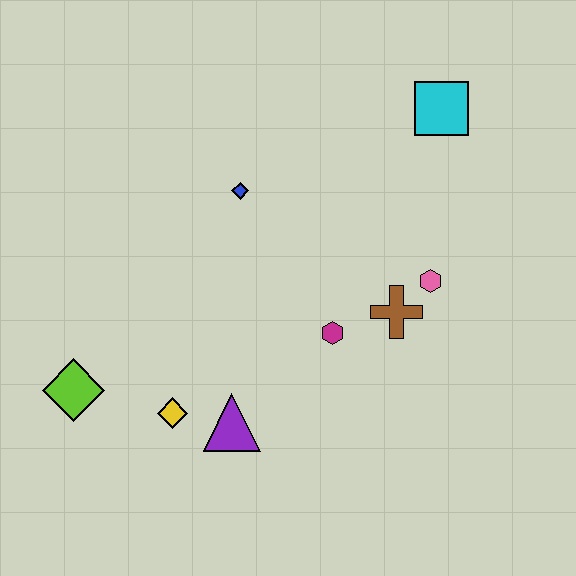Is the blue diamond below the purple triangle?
No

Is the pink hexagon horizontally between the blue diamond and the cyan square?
Yes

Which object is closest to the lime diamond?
The yellow diamond is closest to the lime diamond.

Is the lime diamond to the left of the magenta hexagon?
Yes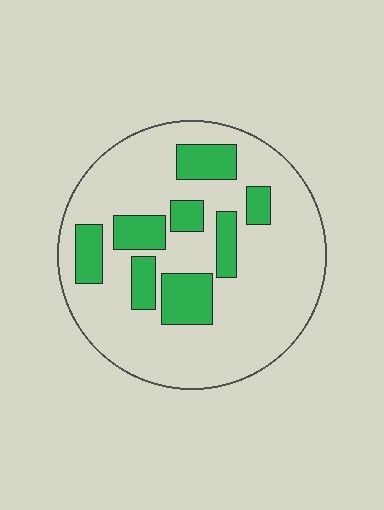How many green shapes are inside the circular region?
8.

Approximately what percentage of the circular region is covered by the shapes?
Approximately 25%.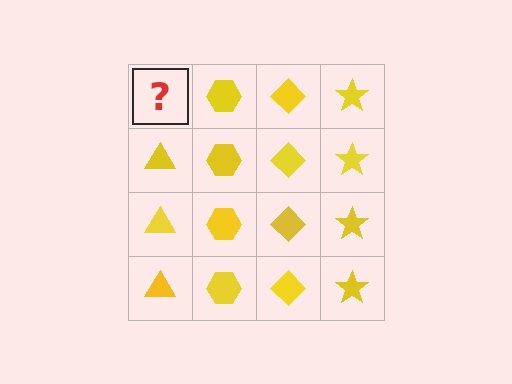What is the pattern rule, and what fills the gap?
The rule is that each column has a consistent shape. The gap should be filled with a yellow triangle.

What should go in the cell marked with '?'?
The missing cell should contain a yellow triangle.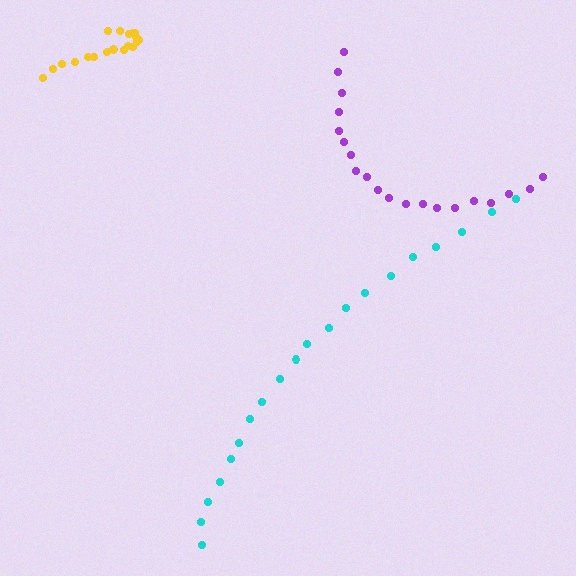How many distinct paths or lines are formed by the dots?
There are 3 distinct paths.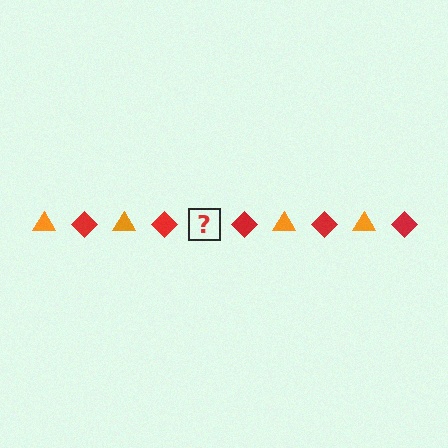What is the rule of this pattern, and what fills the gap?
The rule is that the pattern alternates between orange triangle and red diamond. The gap should be filled with an orange triangle.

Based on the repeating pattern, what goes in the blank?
The blank should be an orange triangle.